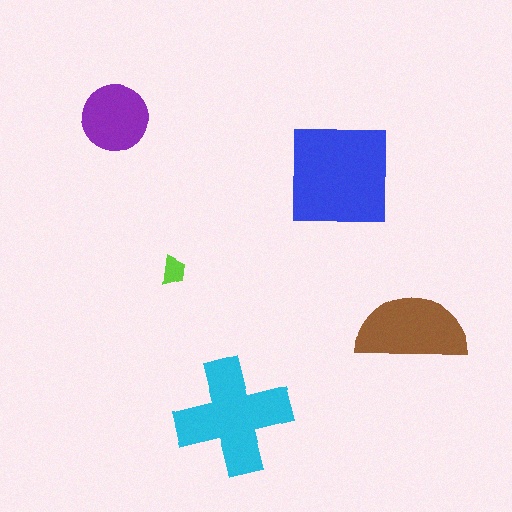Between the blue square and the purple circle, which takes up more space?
The blue square.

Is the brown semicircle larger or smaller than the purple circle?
Larger.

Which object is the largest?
The blue square.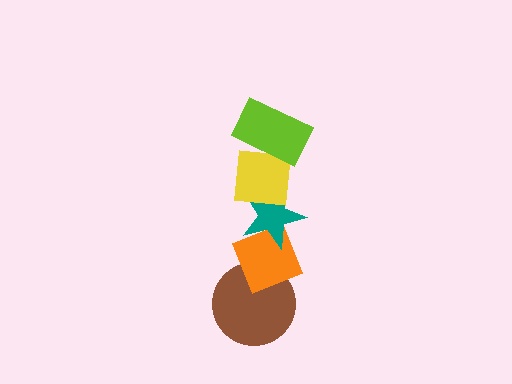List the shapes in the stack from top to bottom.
From top to bottom: the lime rectangle, the yellow square, the teal star, the orange diamond, the brown circle.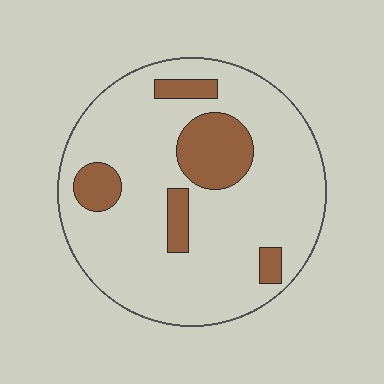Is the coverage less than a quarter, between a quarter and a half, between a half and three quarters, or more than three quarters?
Less than a quarter.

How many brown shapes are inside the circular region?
5.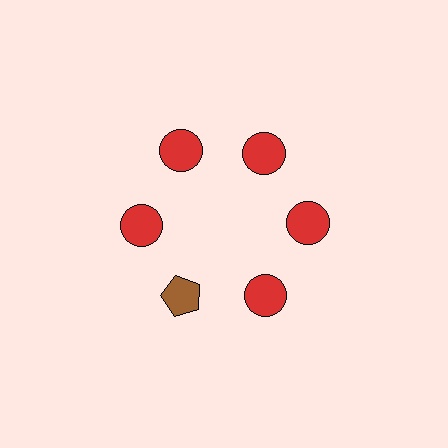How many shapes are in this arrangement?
There are 6 shapes arranged in a ring pattern.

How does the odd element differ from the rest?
It differs in both color (brown instead of red) and shape (pentagon instead of circle).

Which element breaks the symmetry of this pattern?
The brown pentagon at roughly the 7 o'clock position breaks the symmetry. All other shapes are red circles.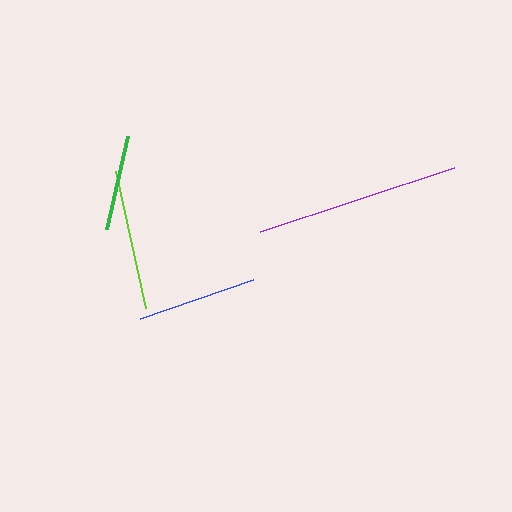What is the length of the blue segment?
The blue segment is approximately 120 pixels long.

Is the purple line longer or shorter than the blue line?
The purple line is longer than the blue line.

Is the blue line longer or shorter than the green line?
The blue line is longer than the green line.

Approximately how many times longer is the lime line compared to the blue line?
The lime line is approximately 1.2 times the length of the blue line.